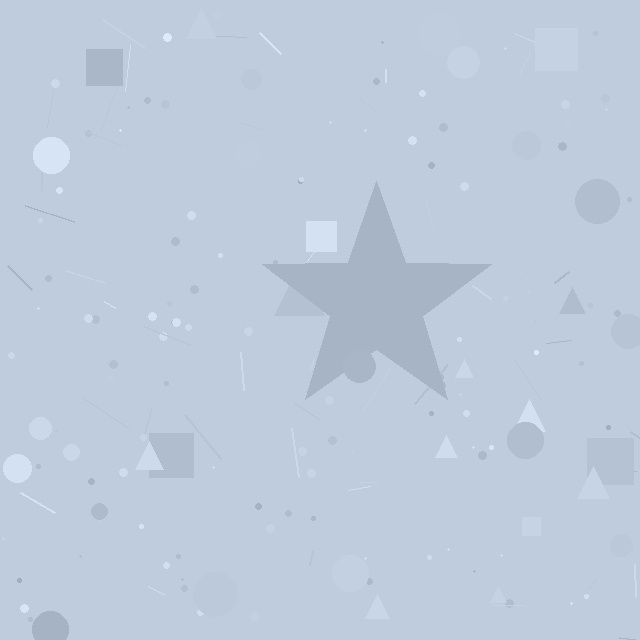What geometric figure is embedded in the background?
A star is embedded in the background.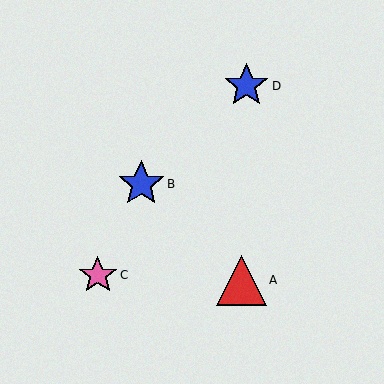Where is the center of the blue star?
The center of the blue star is at (246, 86).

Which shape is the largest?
The red triangle (labeled A) is the largest.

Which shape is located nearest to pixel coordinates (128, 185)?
The blue star (labeled B) at (141, 184) is nearest to that location.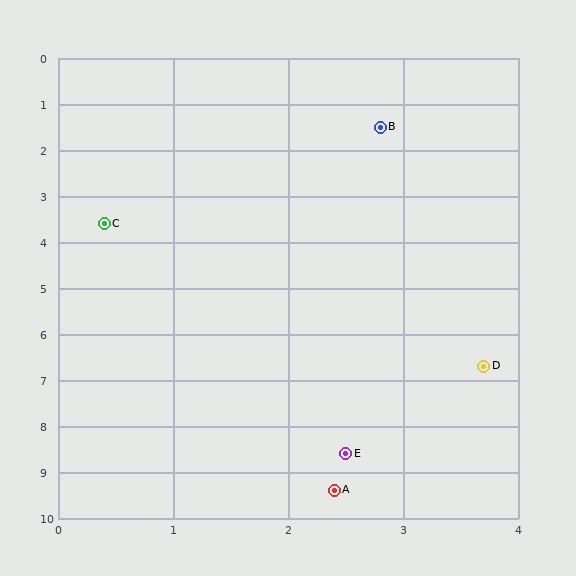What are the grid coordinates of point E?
Point E is at approximately (2.5, 8.6).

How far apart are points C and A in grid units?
Points C and A are about 6.1 grid units apart.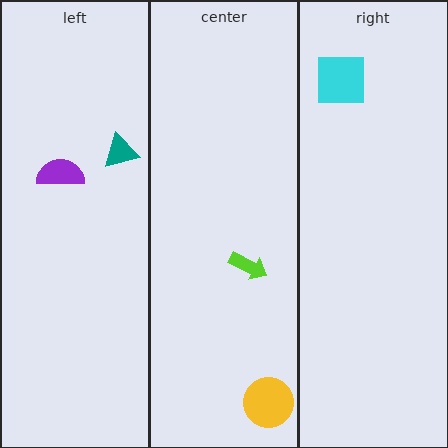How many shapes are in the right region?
1.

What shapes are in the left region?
The purple semicircle, the teal triangle.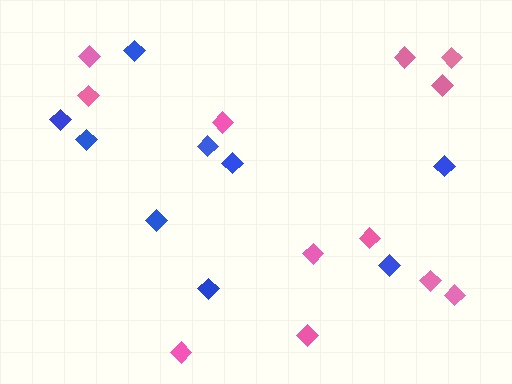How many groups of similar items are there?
There are 2 groups: one group of blue diamonds (9) and one group of pink diamonds (12).